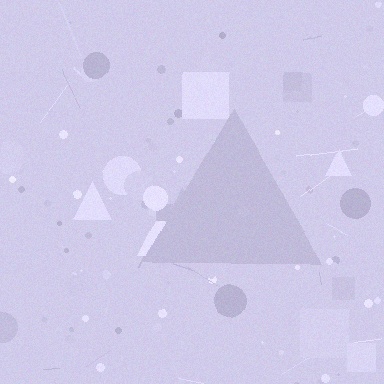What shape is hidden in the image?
A triangle is hidden in the image.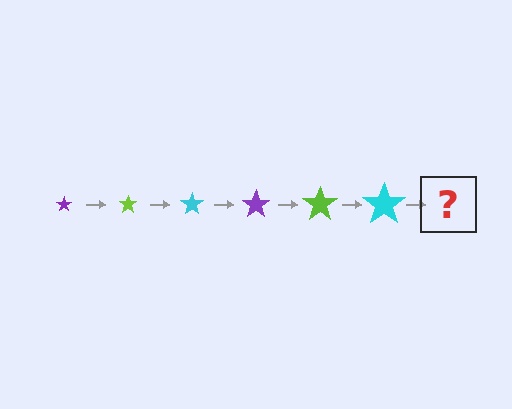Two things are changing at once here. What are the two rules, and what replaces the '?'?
The two rules are that the star grows larger each step and the color cycles through purple, lime, and cyan. The '?' should be a purple star, larger than the previous one.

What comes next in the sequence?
The next element should be a purple star, larger than the previous one.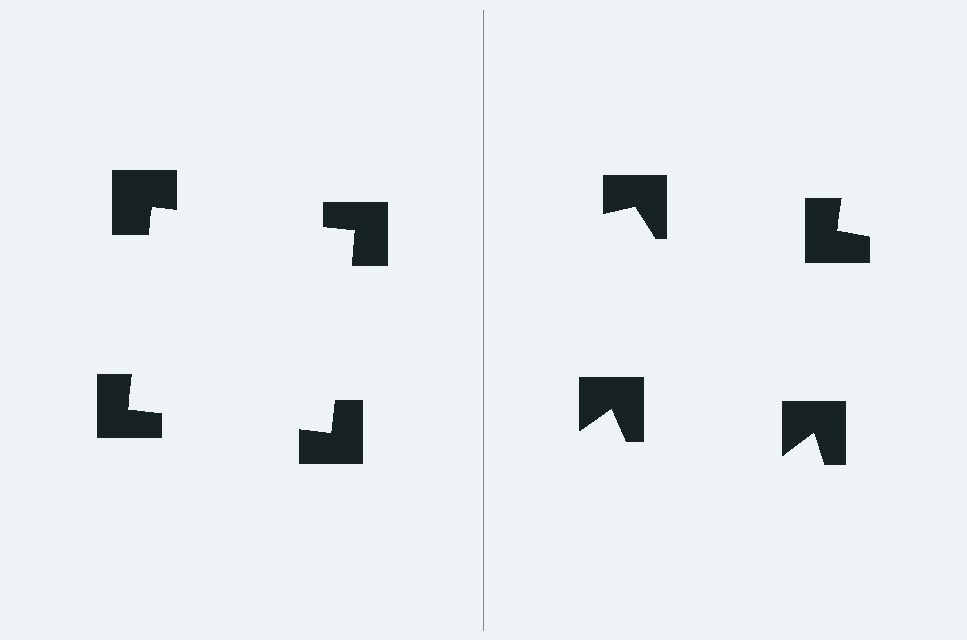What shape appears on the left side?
An illusory square.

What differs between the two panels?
The notched squares are positioned identically on both sides; only the wedge orientations differ. On the left they align to a square; on the right they are misaligned.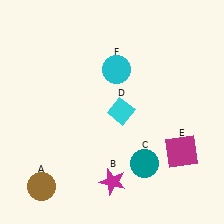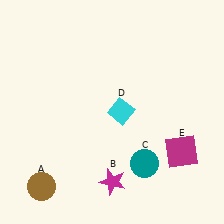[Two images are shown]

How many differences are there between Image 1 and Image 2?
There is 1 difference between the two images.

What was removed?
The cyan circle (F) was removed in Image 2.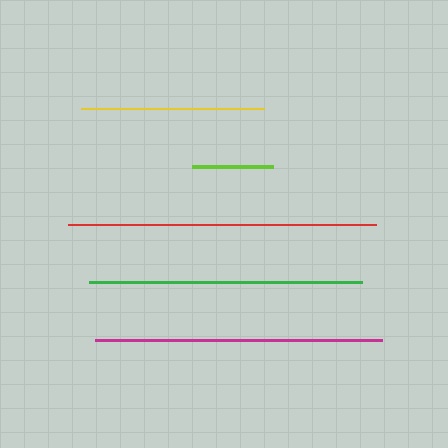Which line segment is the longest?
The red line is the longest at approximately 308 pixels.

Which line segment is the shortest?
The lime line is the shortest at approximately 81 pixels.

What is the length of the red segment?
The red segment is approximately 308 pixels long.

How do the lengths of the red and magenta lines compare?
The red and magenta lines are approximately the same length.